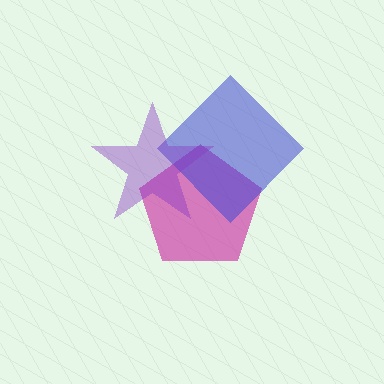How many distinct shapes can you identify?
There are 3 distinct shapes: a magenta pentagon, a blue diamond, a purple star.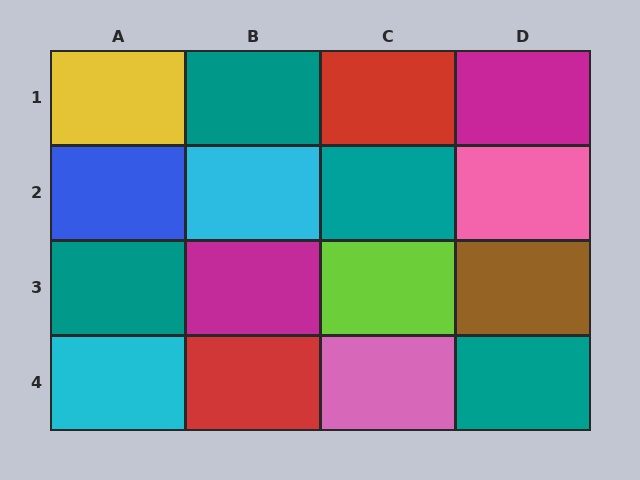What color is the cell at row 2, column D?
Pink.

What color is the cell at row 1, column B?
Teal.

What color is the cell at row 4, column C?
Pink.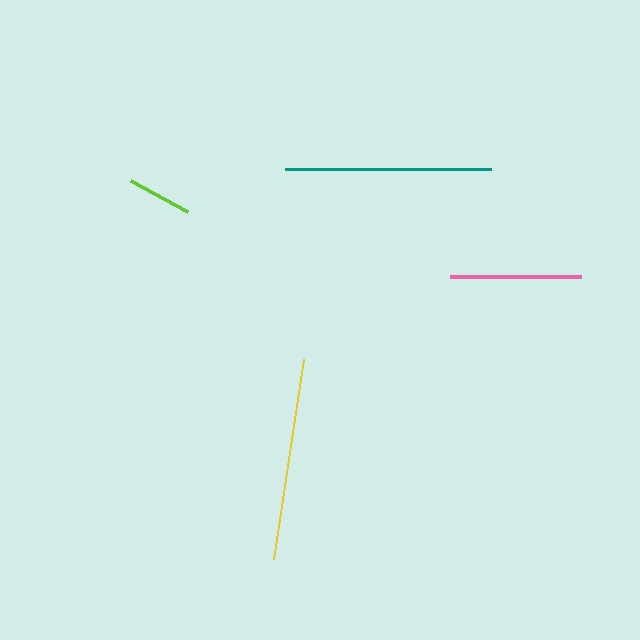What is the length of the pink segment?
The pink segment is approximately 131 pixels long.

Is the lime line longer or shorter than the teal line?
The teal line is longer than the lime line.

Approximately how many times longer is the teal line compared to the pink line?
The teal line is approximately 1.6 times the length of the pink line.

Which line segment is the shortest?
The lime line is the shortest at approximately 65 pixels.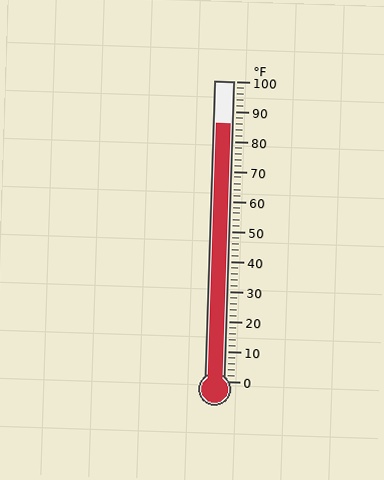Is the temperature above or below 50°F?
The temperature is above 50°F.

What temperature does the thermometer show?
The thermometer shows approximately 86°F.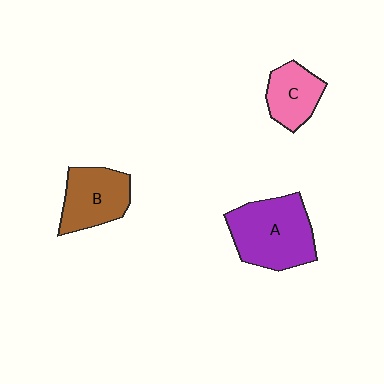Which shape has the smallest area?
Shape C (pink).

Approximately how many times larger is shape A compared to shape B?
Approximately 1.4 times.